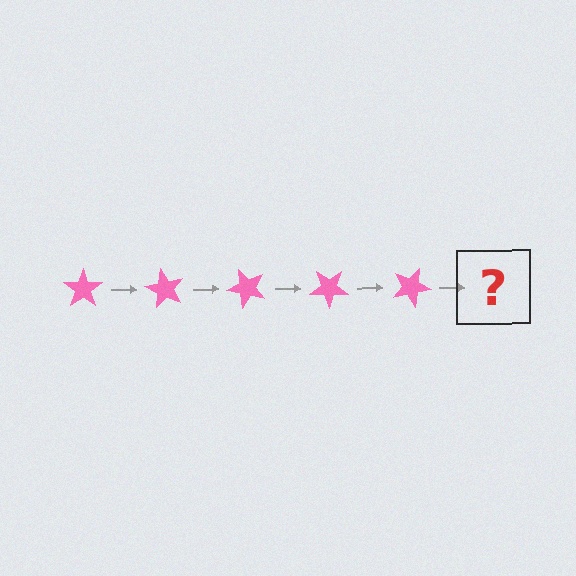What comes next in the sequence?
The next element should be a pink star rotated 300 degrees.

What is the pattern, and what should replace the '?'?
The pattern is that the star rotates 60 degrees each step. The '?' should be a pink star rotated 300 degrees.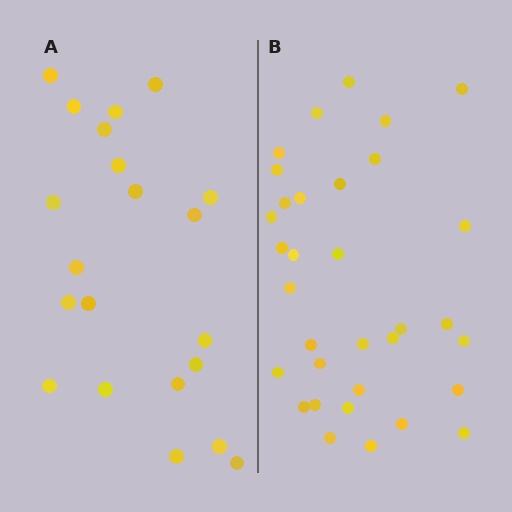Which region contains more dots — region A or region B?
Region B (the right region) has more dots.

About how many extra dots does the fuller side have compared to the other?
Region B has roughly 12 or so more dots than region A.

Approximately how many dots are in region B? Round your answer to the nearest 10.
About 30 dots. (The exact count is 33, which rounds to 30.)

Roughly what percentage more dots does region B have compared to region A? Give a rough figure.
About 55% more.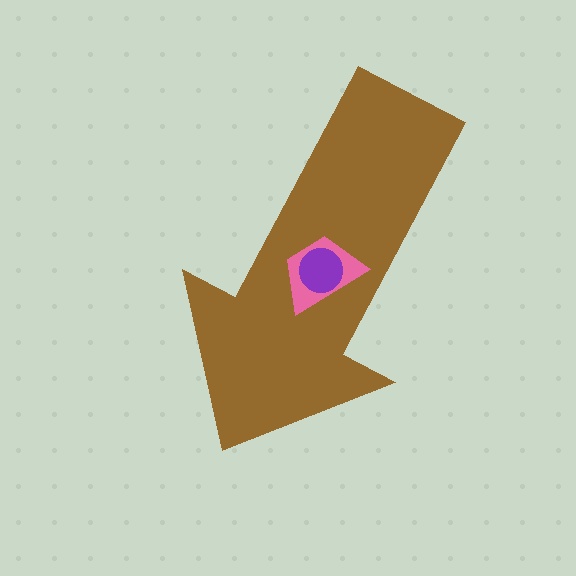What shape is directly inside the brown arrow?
The pink trapezoid.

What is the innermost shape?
The purple circle.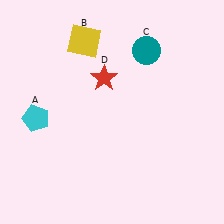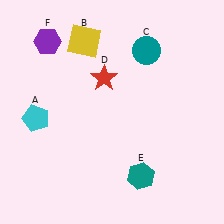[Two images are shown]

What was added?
A teal hexagon (E), a purple hexagon (F) were added in Image 2.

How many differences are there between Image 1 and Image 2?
There are 2 differences between the two images.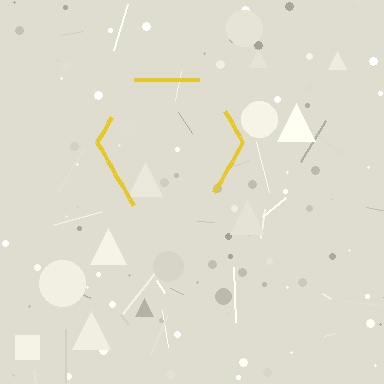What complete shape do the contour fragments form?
The contour fragments form a hexagon.